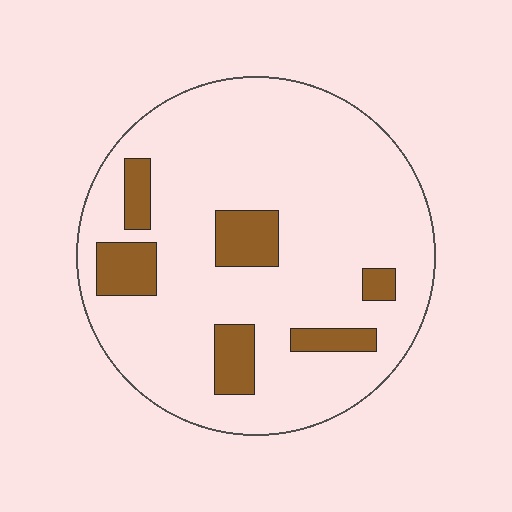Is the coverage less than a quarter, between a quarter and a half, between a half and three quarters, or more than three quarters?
Less than a quarter.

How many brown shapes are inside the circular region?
6.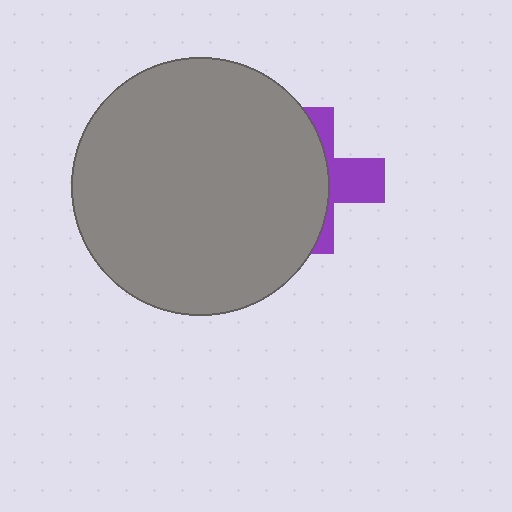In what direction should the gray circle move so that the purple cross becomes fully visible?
The gray circle should move left. That is the shortest direction to clear the overlap and leave the purple cross fully visible.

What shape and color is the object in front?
The object in front is a gray circle.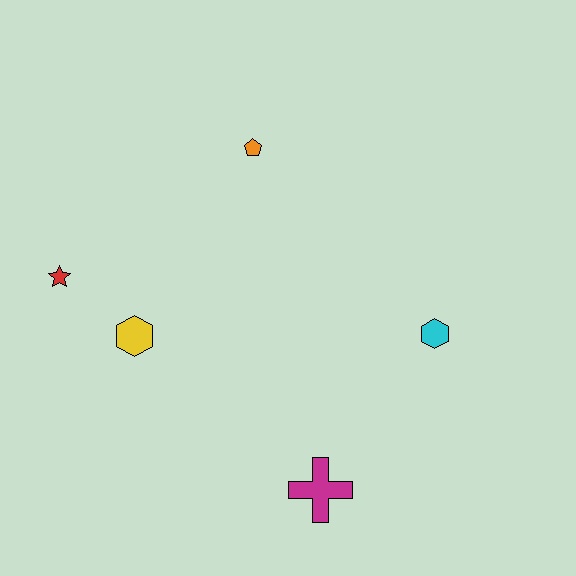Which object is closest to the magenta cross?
The cyan hexagon is closest to the magenta cross.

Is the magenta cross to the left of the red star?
No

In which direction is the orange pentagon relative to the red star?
The orange pentagon is to the right of the red star.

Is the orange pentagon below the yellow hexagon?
No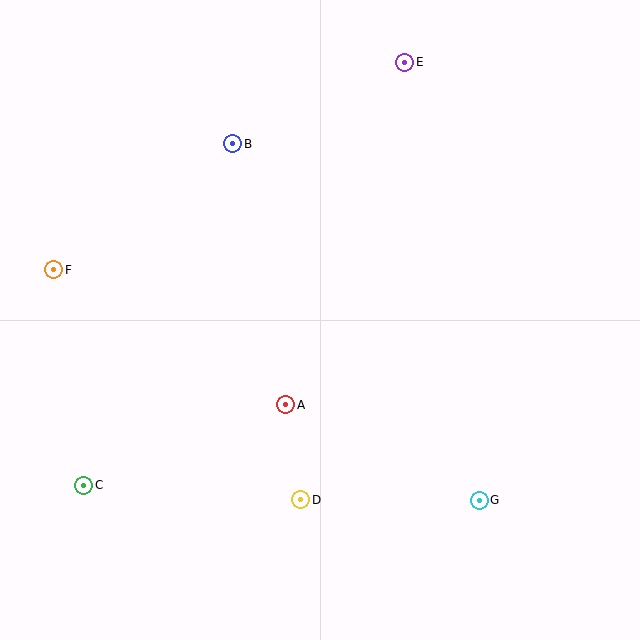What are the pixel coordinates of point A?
Point A is at (286, 405).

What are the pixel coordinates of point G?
Point G is at (479, 500).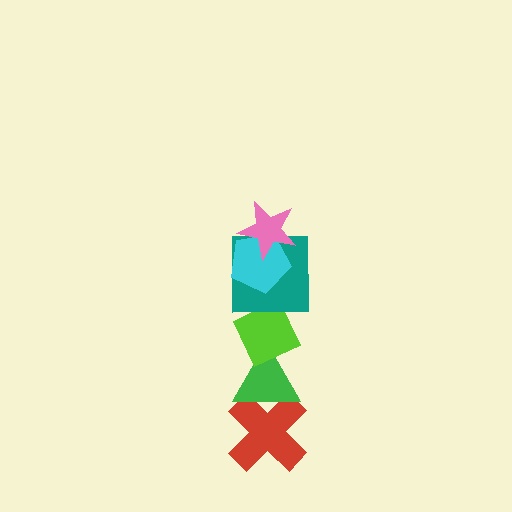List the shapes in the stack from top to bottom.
From top to bottom: the pink star, the cyan pentagon, the teal square, the lime diamond, the green triangle, the red cross.